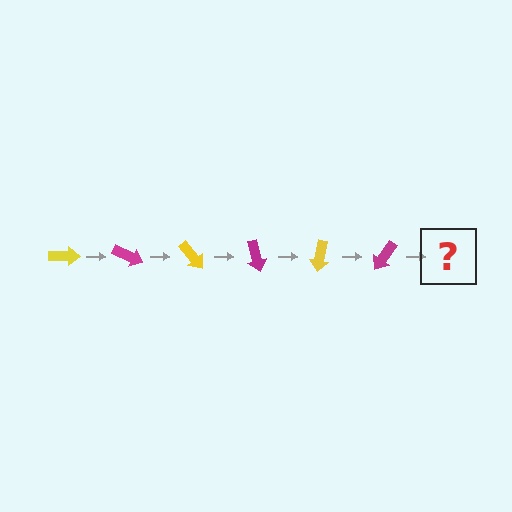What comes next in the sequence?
The next element should be a yellow arrow, rotated 150 degrees from the start.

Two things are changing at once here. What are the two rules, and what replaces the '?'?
The two rules are that it rotates 25 degrees each step and the color cycles through yellow and magenta. The '?' should be a yellow arrow, rotated 150 degrees from the start.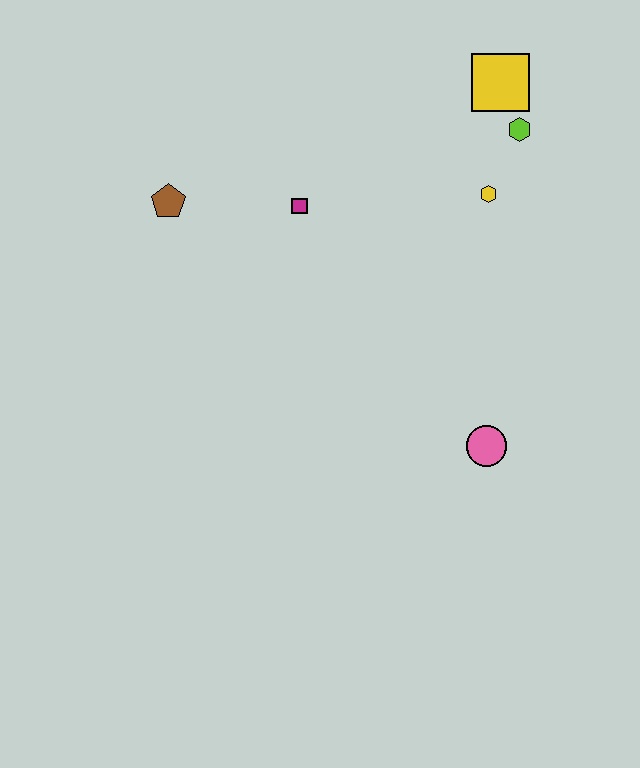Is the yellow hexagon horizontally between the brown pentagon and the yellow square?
Yes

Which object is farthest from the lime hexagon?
The brown pentagon is farthest from the lime hexagon.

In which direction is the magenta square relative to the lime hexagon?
The magenta square is to the left of the lime hexagon.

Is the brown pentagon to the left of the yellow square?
Yes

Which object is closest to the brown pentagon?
The magenta square is closest to the brown pentagon.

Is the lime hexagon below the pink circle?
No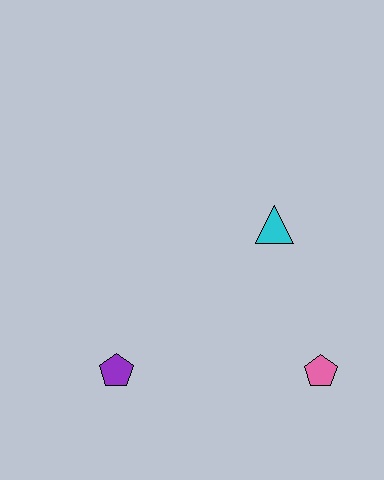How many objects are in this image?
There are 3 objects.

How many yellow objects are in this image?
There are no yellow objects.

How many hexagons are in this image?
There are no hexagons.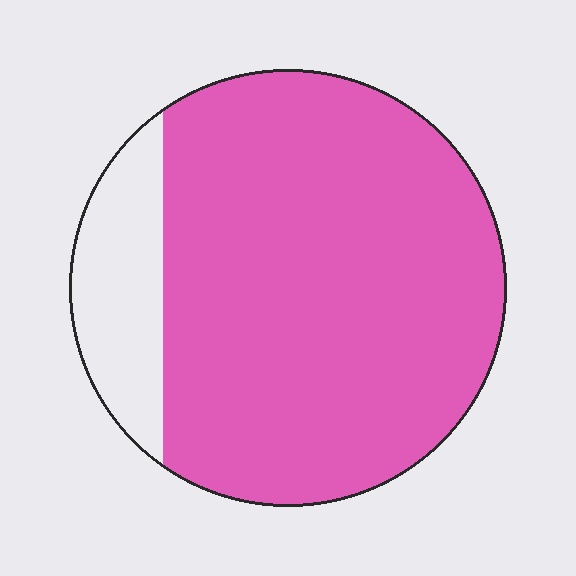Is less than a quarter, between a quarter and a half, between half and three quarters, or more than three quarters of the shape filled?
More than three quarters.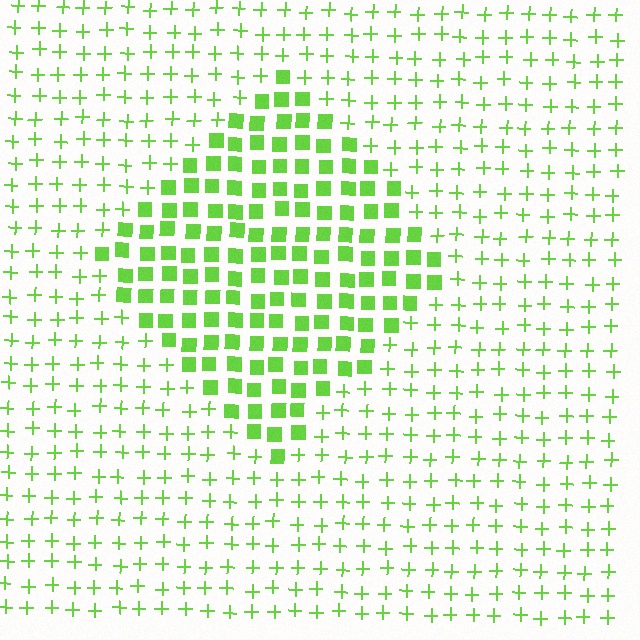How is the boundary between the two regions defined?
The boundary is defined by a change in element shape: squares inside vs. plus signs outside. All elements share the same color and spacing.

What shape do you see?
I see a diamond.